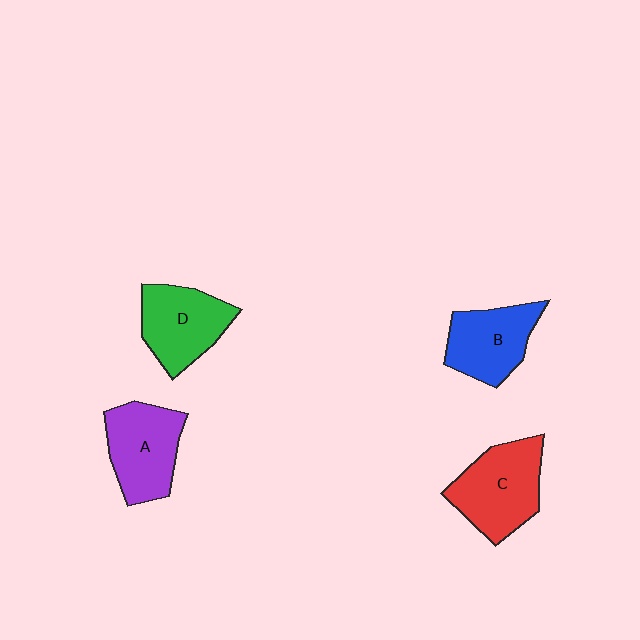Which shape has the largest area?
Shape C (red).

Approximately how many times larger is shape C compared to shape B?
Approximately 1.2 times.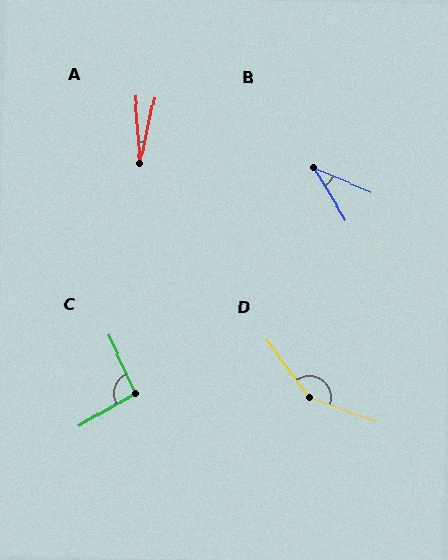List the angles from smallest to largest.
A (16°), B (36°), C (96°), D (146°).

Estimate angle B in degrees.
Approximately 36 degrees.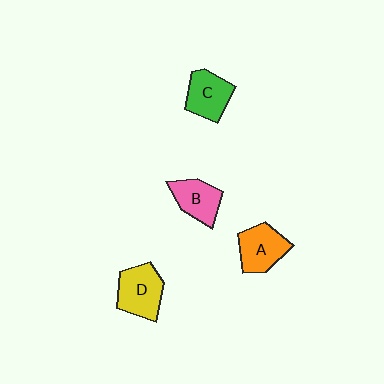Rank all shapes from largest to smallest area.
From largest to smallest: D (yellow), A (orange), C (green), B (pink).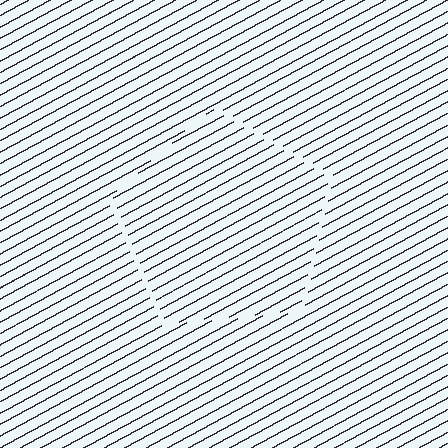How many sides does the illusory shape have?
5 sides — the line-ends trace a pentagon.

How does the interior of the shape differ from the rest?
The interior of the shape contains the same grating, shifted by half a period — the contour is defined by the phase discontinuity where line-ends from the inner and outer gratings abut.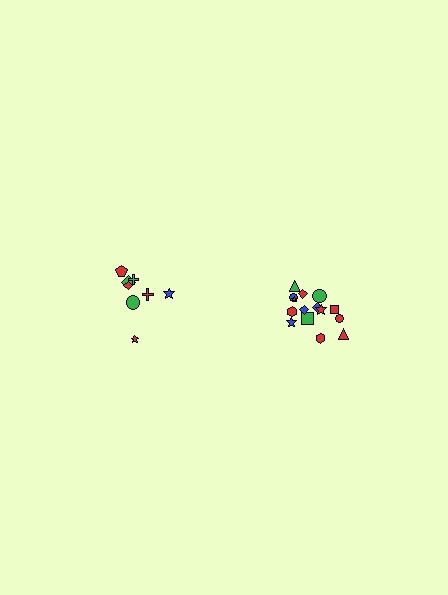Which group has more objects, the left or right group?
The right group.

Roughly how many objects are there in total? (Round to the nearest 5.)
Roughly 25 objects in total.